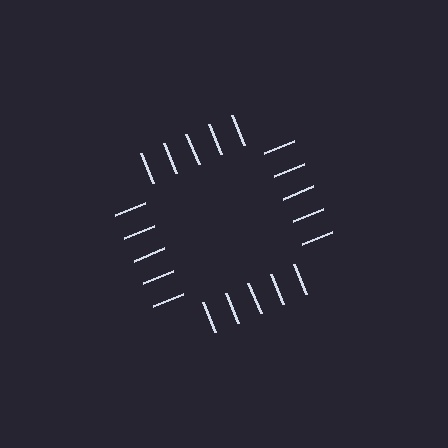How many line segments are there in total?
20 — 5 along each of the 4 edges.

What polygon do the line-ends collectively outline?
An illusory square — the line segments terminate on its edges but no continuous stroke is drawn.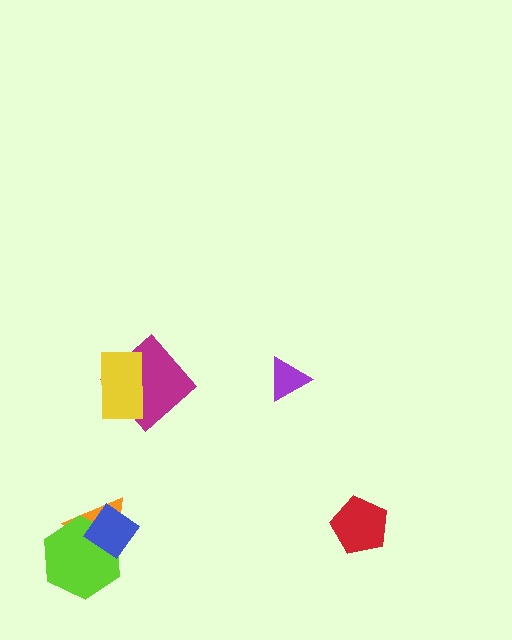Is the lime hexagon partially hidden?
Yes, it is partially covered by another shape.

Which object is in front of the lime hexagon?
The blue diamond is in front of the lime hexagon.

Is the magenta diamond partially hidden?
Yes, it is partially covered by another shape.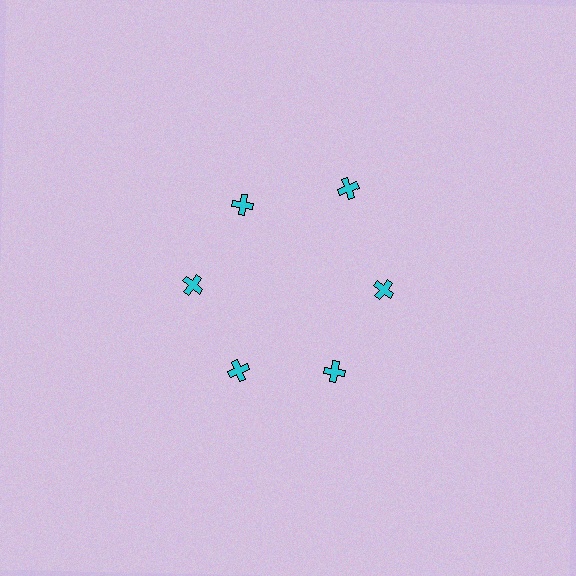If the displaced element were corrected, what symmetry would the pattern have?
It would have 6-fold rotational symmetry — the pattern would map onto itself every 60 degrees.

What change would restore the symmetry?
The symmetry would be restored by moving it inward, back onto the ring so that all 6 crosses sit at equal angles and equal distance from the center.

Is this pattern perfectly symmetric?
No. The 6 cyan crosses are arranged in a ring, but one element near the 1 o'clock position is pushed outward from the center, breaking the 6-fold rotational symmetry.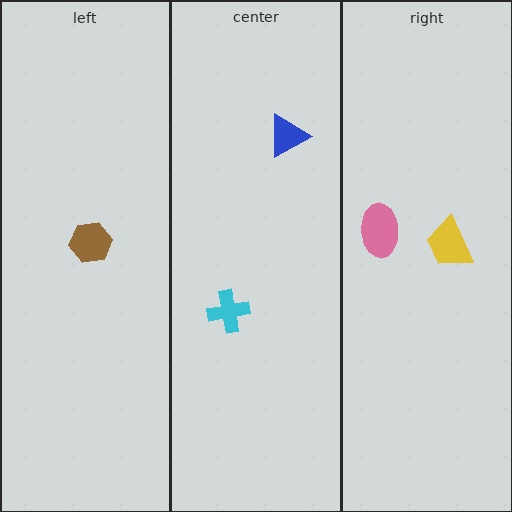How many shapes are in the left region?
1.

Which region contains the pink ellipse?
The right region.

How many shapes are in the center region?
2.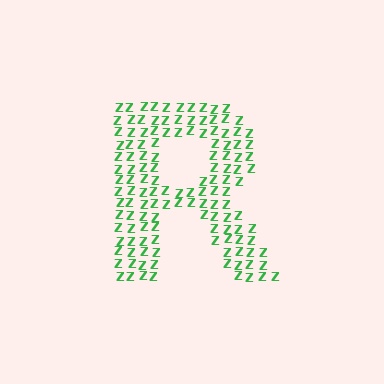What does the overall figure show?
The overall figure shows the letter R.